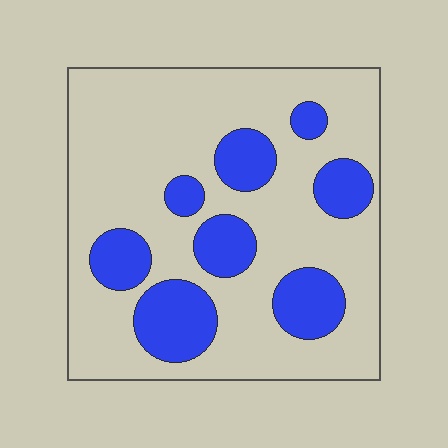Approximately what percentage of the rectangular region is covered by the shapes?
Approximately 25%.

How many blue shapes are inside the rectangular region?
8.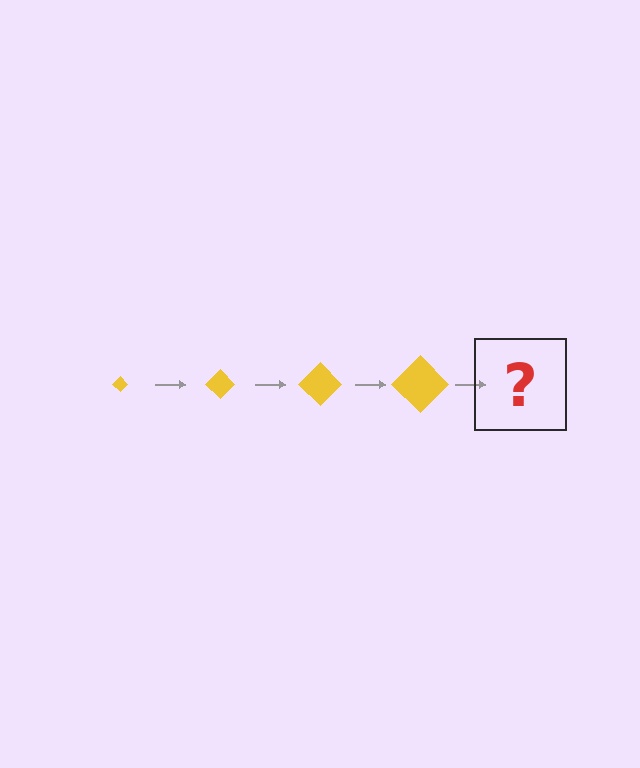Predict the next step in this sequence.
The next step is a yellow diamond, larger than the previous one.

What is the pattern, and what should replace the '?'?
The pattern is that the diamond gets progressively larger each step. The '?' should be a yellow diamond, larger than the previous one.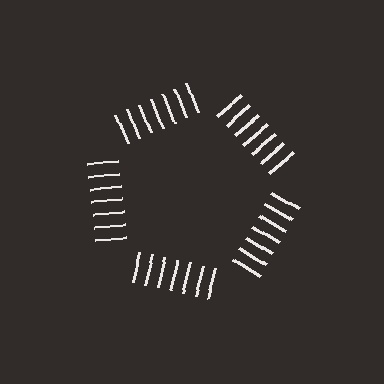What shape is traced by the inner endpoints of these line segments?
An illusory pentagon — the line segments terminate on its edges but no continuous stroke is drawn.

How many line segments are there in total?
35 — 7 along each of the 5 edges.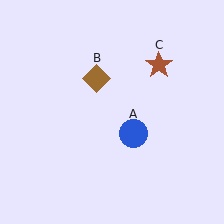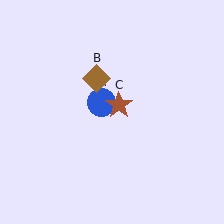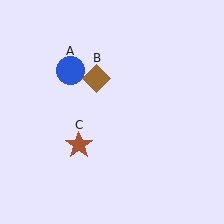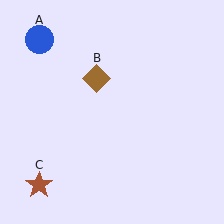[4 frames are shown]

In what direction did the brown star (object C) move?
The brown star (object C) moved down and to the left.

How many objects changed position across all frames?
2 objects changed position: blue circle (object A), brown star (object C).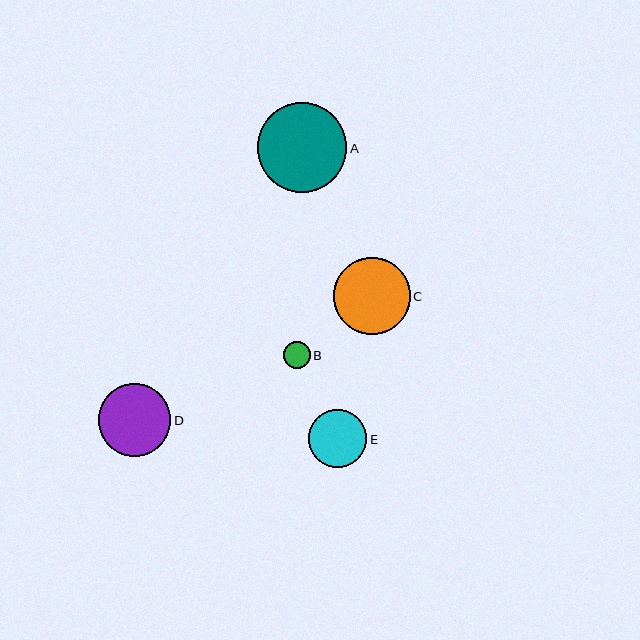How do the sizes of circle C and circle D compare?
Circle C and circle D are approximately the same size.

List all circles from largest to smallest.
From largest to smallest: A, C, D, E, B.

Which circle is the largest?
Circle A is the largest with a size of approximately 90 pixels.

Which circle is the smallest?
Circle B is the smallest with a size of approximately 27 pixels.